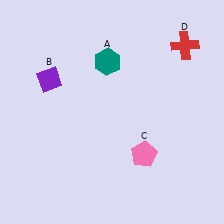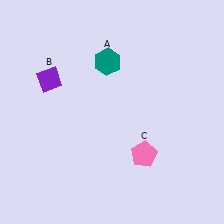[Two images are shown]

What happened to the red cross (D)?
The red cross (D) was removed in Image 2. It was in the top-right area of Image 1.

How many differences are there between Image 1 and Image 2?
There is 1 difference between the two images.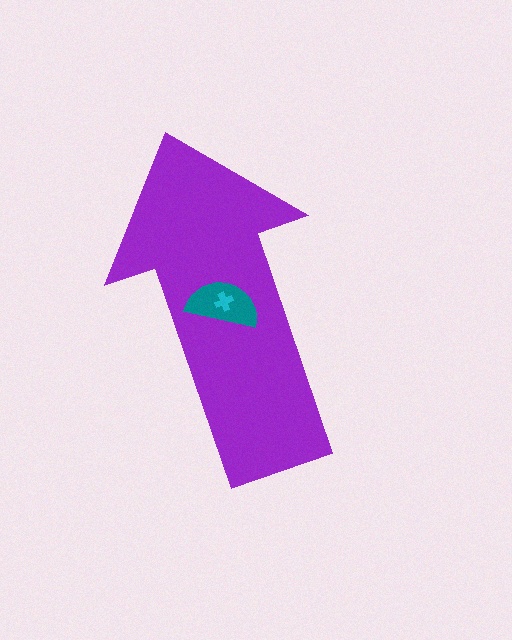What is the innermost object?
The cyan cross.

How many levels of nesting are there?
3.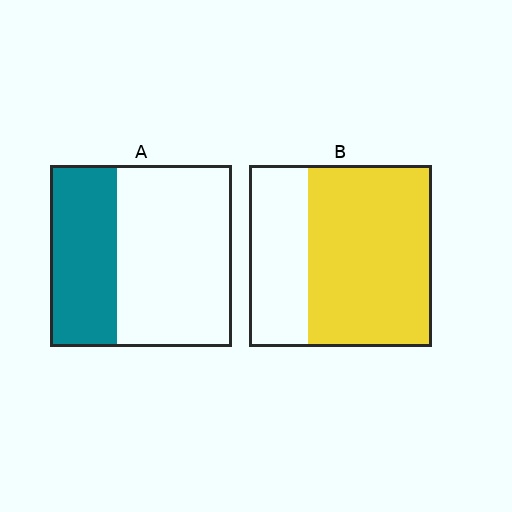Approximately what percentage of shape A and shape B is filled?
A is approximately 35% and B is approximately 70%.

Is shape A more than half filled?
No.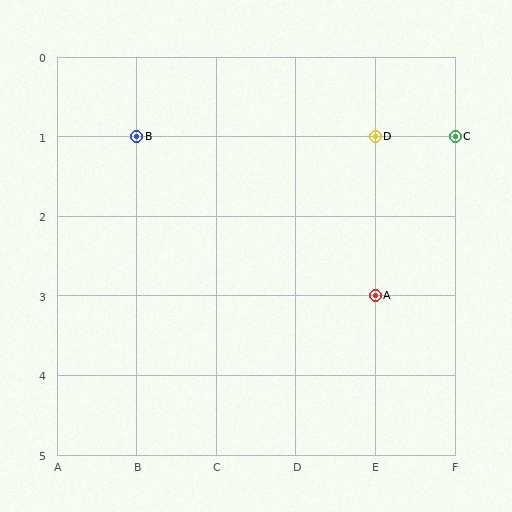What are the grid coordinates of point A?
Point A is at grid coordinates (E, 3).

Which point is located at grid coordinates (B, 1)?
Point B is at (B, 1).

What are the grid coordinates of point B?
Point B is at grid coordinates (B, 1).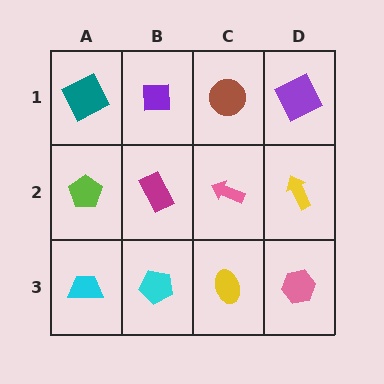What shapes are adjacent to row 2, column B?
A purple square (row 1, column B), a cyan pentagon (row 3, column B), a lime pentagon (row 2, column A), a pink arrow (row 2, column C).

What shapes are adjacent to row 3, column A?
A lime pentagon (row 2, column A), a cyan pentagon (row 3, column B).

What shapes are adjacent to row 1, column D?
A yellow arrow (row 2, column D), a brown circle (row 1, column C).